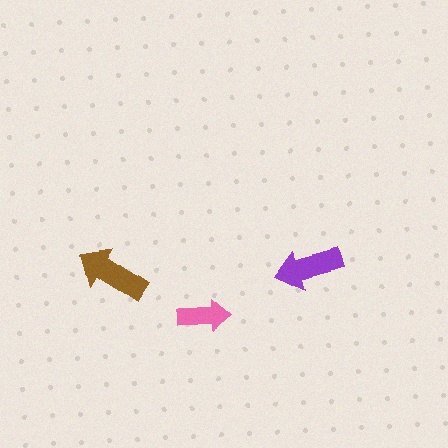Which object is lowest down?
The pink arrow is bottommost.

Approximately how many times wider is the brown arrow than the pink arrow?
About 1.5 times wider.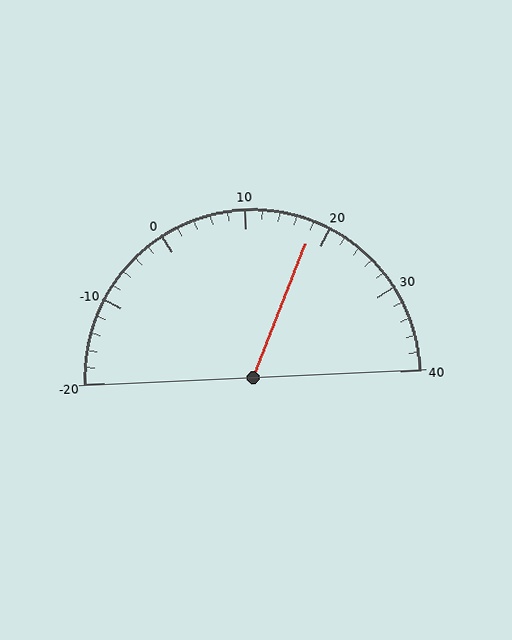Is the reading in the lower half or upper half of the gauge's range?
The reading is in the upper half of the range (-20 to 40).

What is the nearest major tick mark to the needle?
The nearest major tick mark is 20.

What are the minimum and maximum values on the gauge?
The gauge ranges from -20 to 40.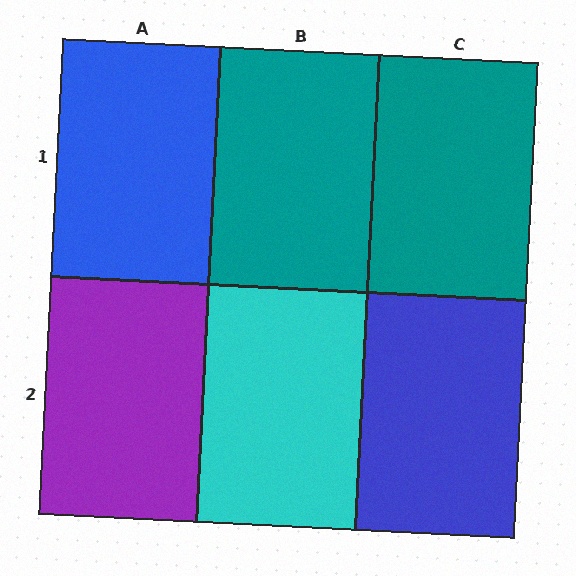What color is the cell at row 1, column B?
Teal.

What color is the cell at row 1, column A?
Blue.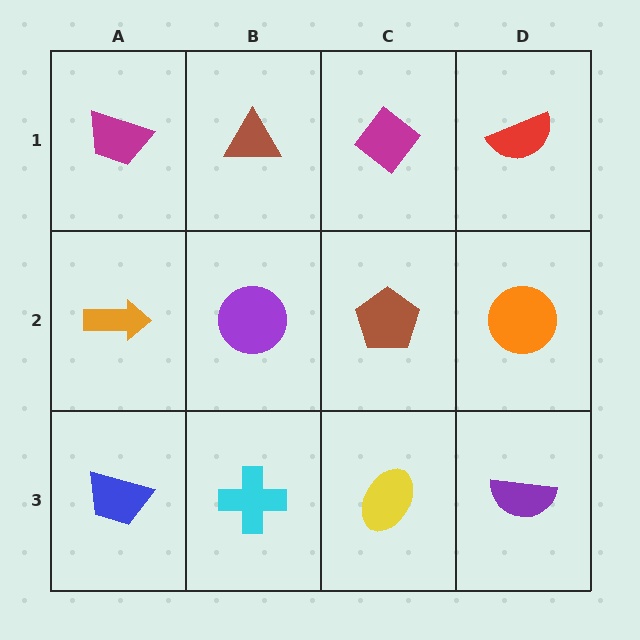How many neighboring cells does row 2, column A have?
3.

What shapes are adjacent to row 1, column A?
An orange arrow (row 2, column A), a brown triangle (row 1, column B).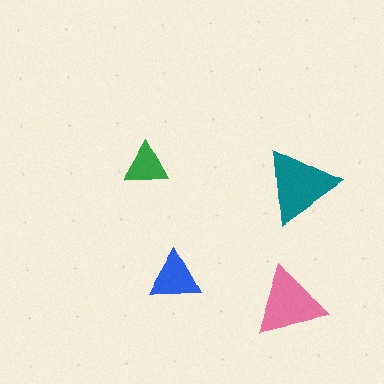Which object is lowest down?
The pink triangle is bottommost.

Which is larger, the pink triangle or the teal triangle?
The teal one.